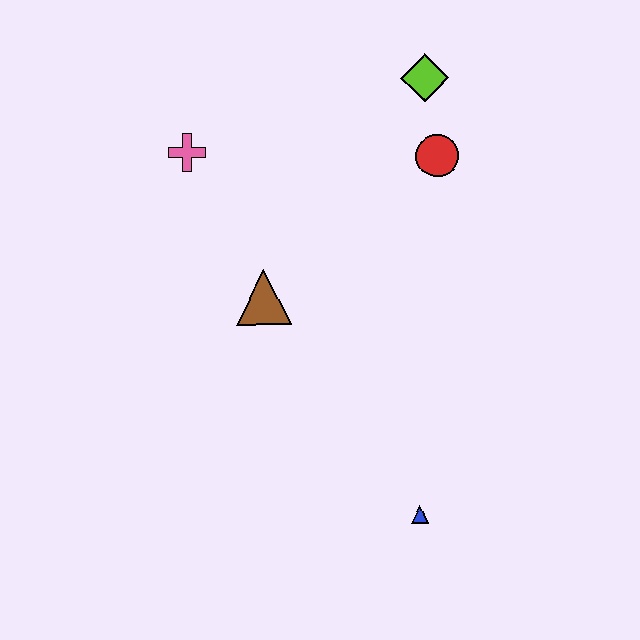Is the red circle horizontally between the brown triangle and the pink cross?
No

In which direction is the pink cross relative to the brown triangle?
The pink cross is above the brown triangle.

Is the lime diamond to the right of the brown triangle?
Yes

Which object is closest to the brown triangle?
The pink cross is closest to the brown triangle.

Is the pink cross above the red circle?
Yes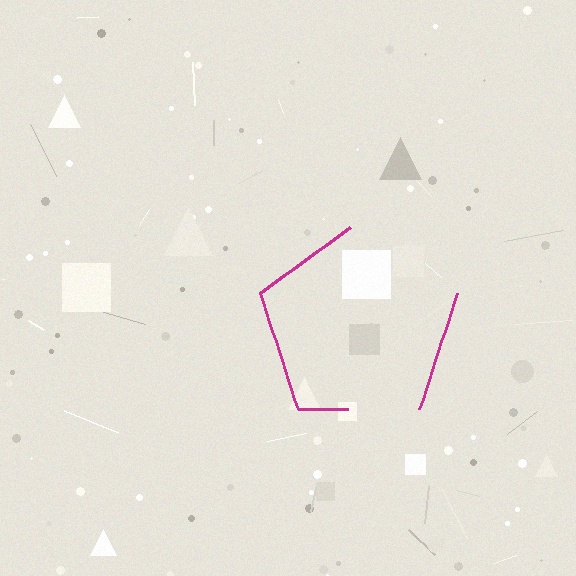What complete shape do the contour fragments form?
The contour fragments form a pentagon.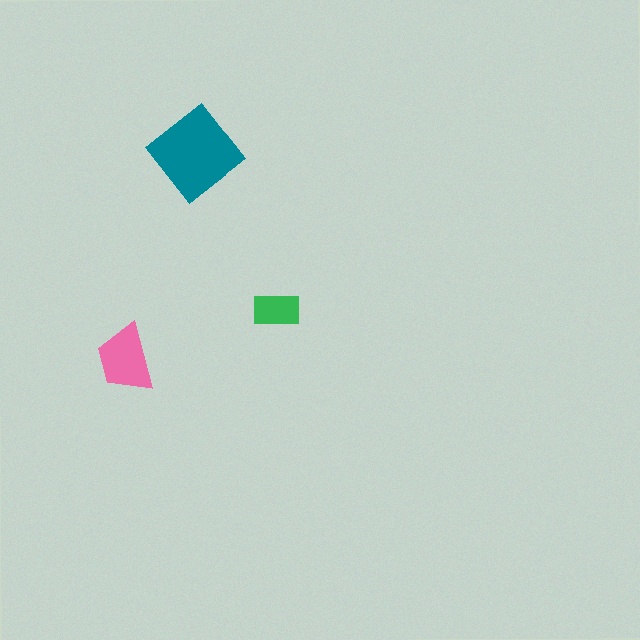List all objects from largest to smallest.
The teal diamond, the pink trapezoid, the green rectangle.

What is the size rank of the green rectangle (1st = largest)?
3rd.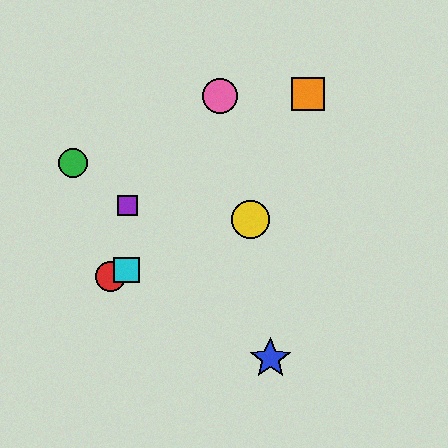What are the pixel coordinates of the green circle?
The green circle is at (73, 163).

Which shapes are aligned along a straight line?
The red circle, the yellow circle, the cyan square are aligned along a straight line.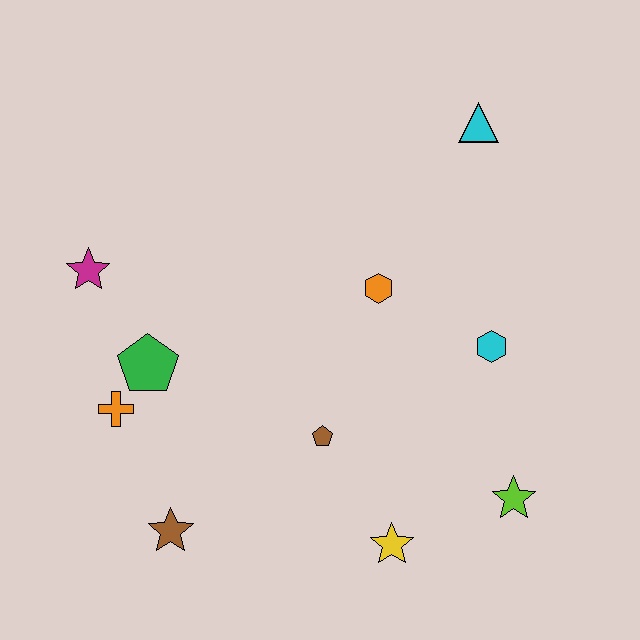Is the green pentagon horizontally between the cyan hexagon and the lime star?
No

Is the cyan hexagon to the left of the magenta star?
No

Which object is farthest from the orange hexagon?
The brown star is farthest from the orange hexagon.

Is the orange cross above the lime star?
Yes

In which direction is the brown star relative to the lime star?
The brown star is to the left of the lime star.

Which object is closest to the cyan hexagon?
The orange hexagon is closest to the cyan hexagon.